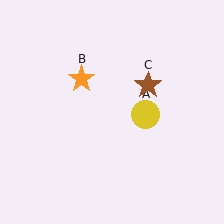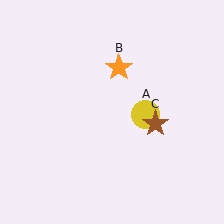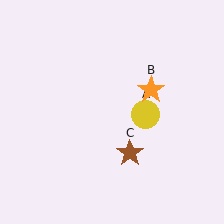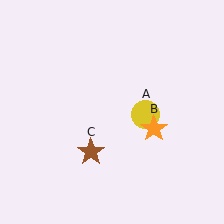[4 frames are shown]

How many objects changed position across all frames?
2 objects changed position: orange star (object B), brown star (object C).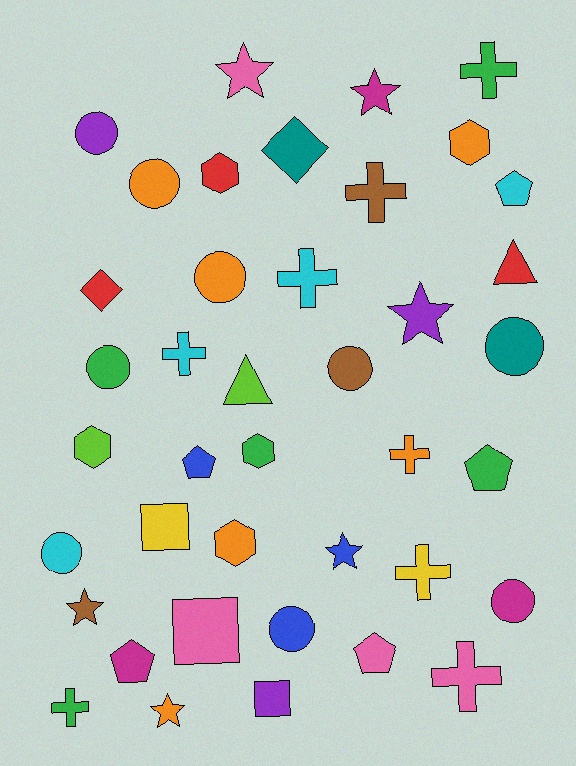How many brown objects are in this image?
There are 3 brown objects.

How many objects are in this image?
There are 40 objects.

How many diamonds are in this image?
There are 2 diamonds.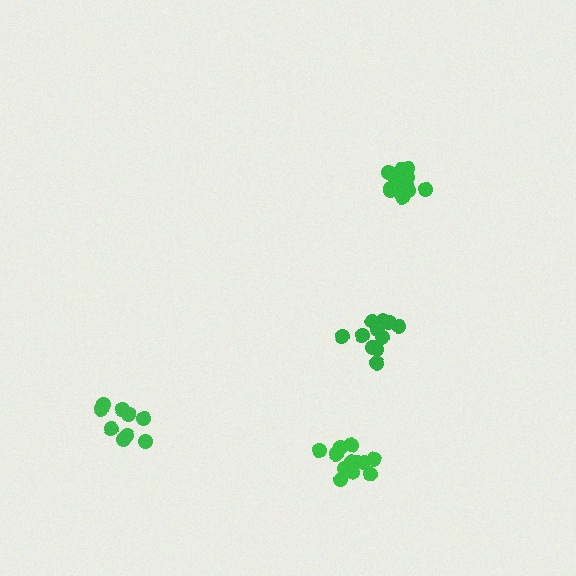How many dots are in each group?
Group 1: 9 dots, Group 2: 13 dots, Group 3: 14 dots, Group 4: 11 dots (47 total).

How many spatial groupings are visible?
There are 4 spatial groupings.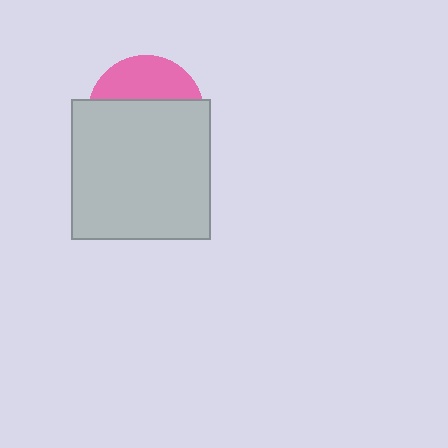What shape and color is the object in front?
The object in front is a light gray square.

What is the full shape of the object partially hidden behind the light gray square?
The partially hidden object is a pink circle.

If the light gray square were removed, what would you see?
You would see the complete pink circle.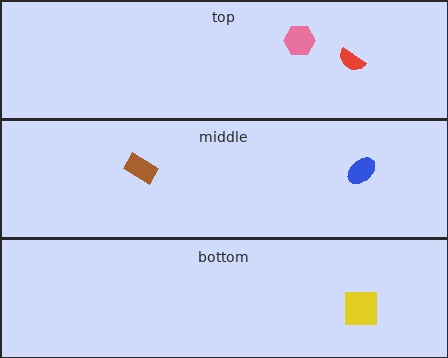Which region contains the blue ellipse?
The middle region.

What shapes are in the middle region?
The blue ellipse, the brown rectangle.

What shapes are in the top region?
The red semicircle, the pink hexagon.